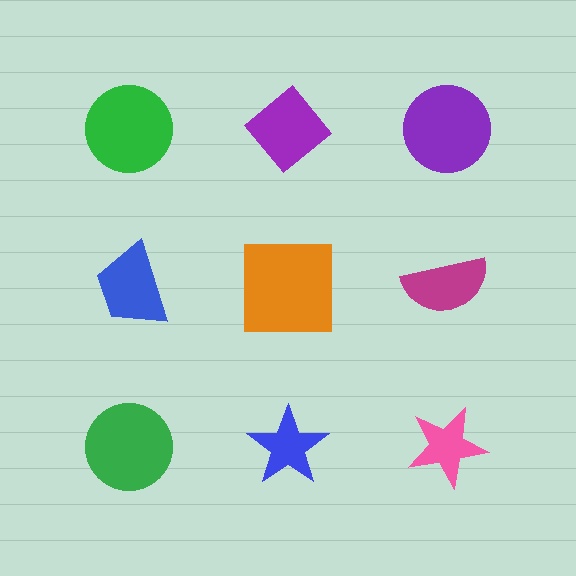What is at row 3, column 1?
A green circle.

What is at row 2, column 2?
An orange square.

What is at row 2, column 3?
A magenta semicircle.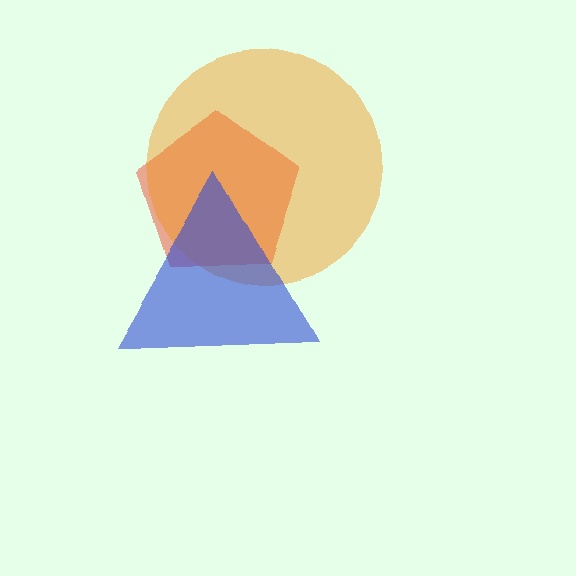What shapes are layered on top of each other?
The layered shapes are: a red pentagon, an orange circle, a blue triangle.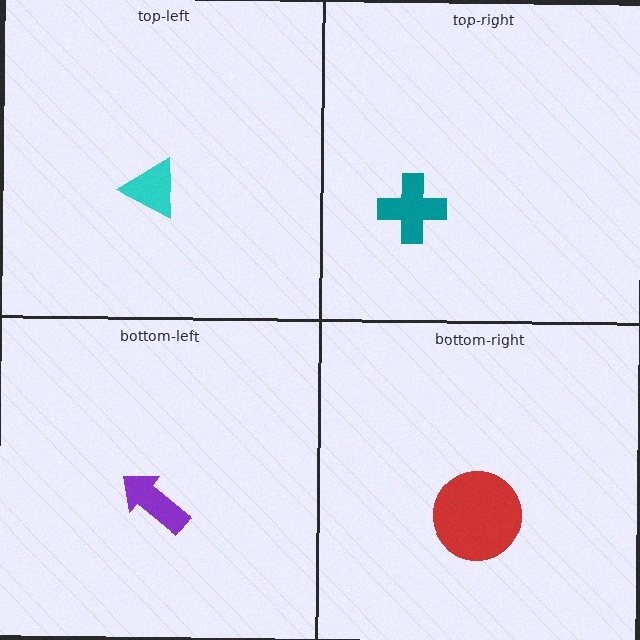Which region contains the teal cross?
The top-right region.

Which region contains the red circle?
The bottom-right region.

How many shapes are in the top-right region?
1.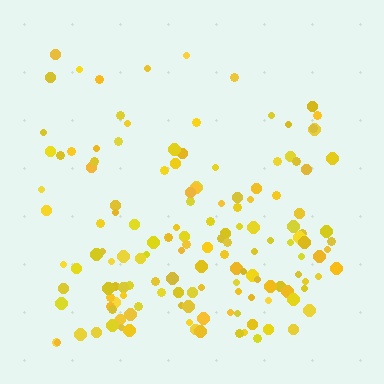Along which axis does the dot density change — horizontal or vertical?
Vertical.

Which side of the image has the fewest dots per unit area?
The top.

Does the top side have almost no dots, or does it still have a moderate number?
Still a moderate number, just noticeably fewer than the bottom.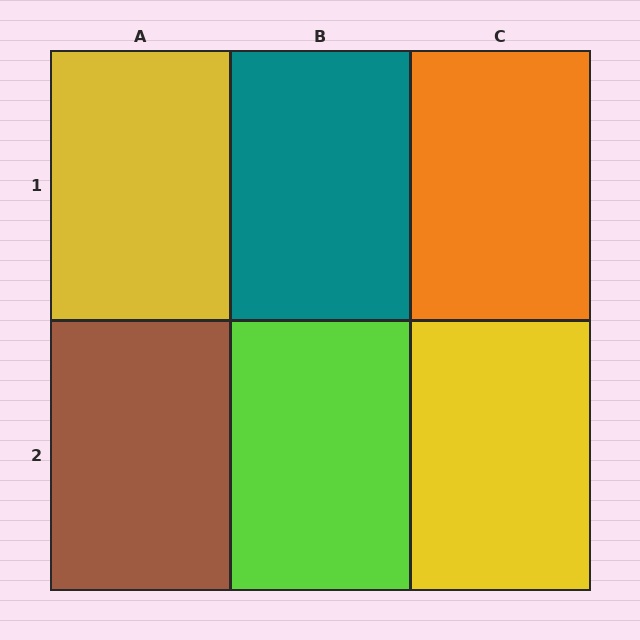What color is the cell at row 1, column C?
Orange.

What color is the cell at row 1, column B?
Teal.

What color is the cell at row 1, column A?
Yellow.